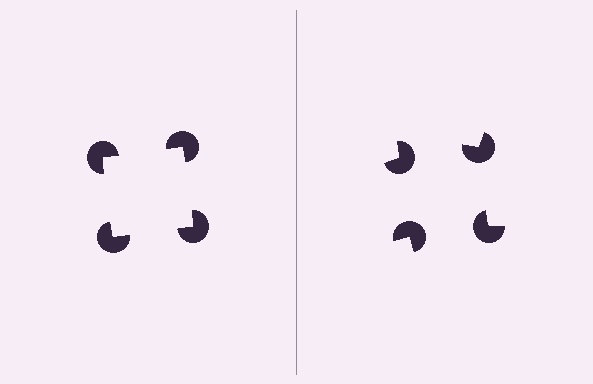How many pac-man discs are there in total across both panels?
8 — 4 on each side.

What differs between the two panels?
The pac-man discs are positioned identically on both sides; only the wedge orientations differ. On the left they align to a square; on the right they are misaligned.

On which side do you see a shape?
An illusory square appears on the left side. On the right side the wedge cuts are rotated, so no coherent shape forms.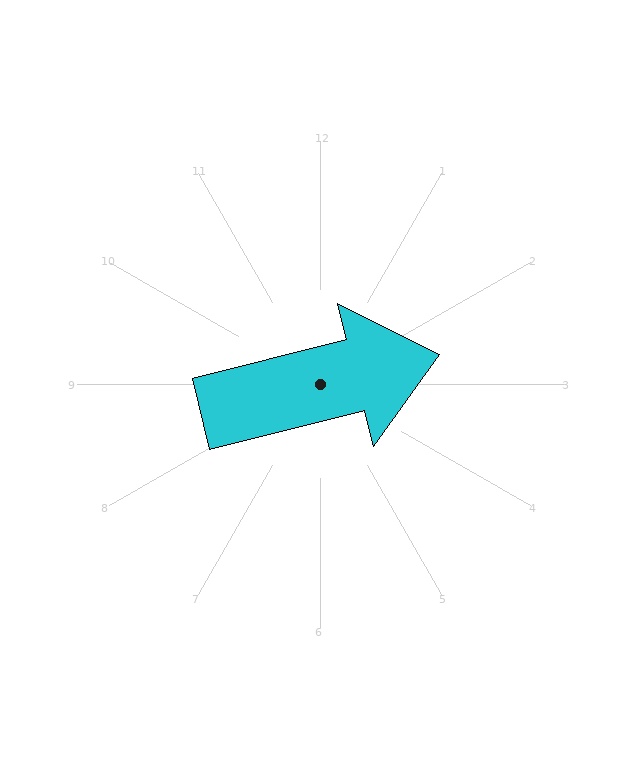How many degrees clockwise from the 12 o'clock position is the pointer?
Approximately 76 degrees.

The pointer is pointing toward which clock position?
Roughly 3 o'clock.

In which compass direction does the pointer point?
East.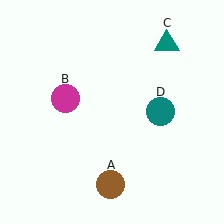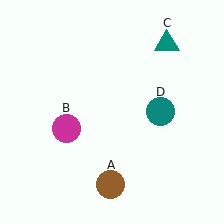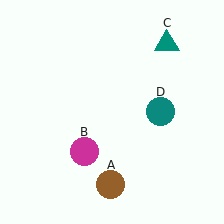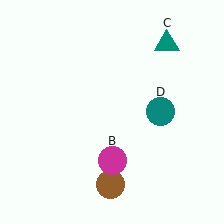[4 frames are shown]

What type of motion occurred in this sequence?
The magenta circle (object B) rotated counterclockwise around the center of the scene.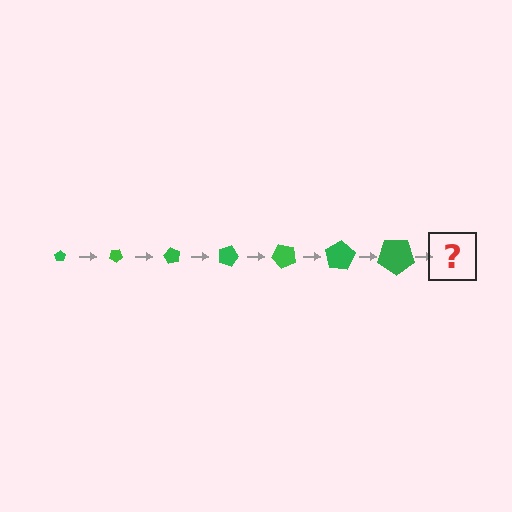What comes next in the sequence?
The next element should be a pentagon, larger than the previous one and rotated 210 degrees from the start.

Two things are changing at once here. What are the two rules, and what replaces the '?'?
The two rules are that the pentagon grows larger each step and it rotates 30 degrees each step. The '?' should be a pentagon, larger than the previous one and rotated 210 degrees from the start.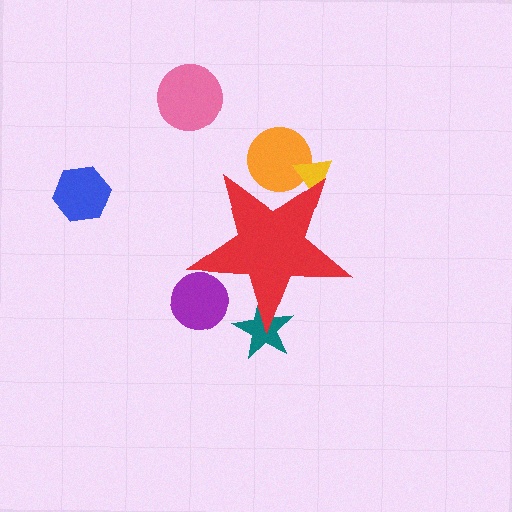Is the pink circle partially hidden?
No, the pink circle is fully visible.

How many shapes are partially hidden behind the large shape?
4 shapes are partially hidden.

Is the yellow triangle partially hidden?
Yes, the yellow triangle is partially hidden behind the red star.